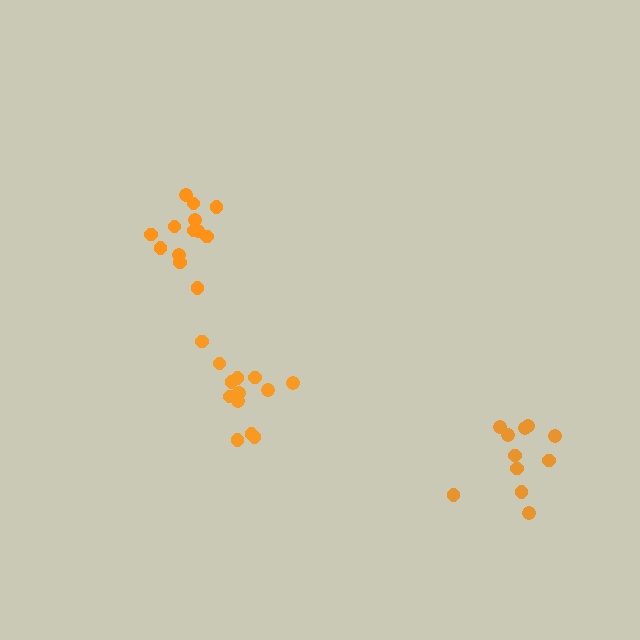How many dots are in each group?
Group 1: 13 dots, Group 2: 13 dots, Group 3: 11 dots (37 total).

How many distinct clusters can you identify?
There are 3 distinct clusters.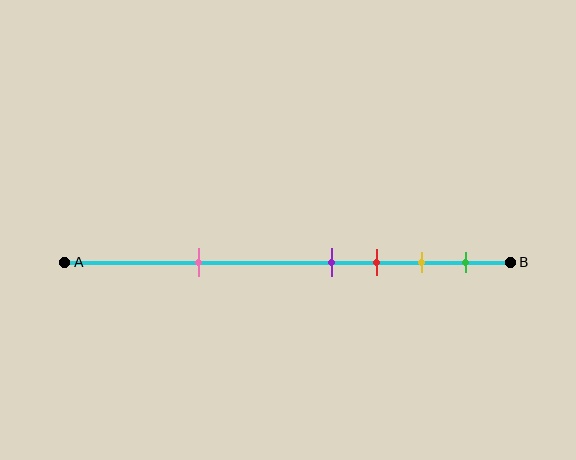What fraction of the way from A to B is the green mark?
The green mark is approximately 90% (0.9) of the way from A to B.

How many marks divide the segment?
There are 5 marks dividing the segment.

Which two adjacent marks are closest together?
The purple and red marks are the closest adjacent pair.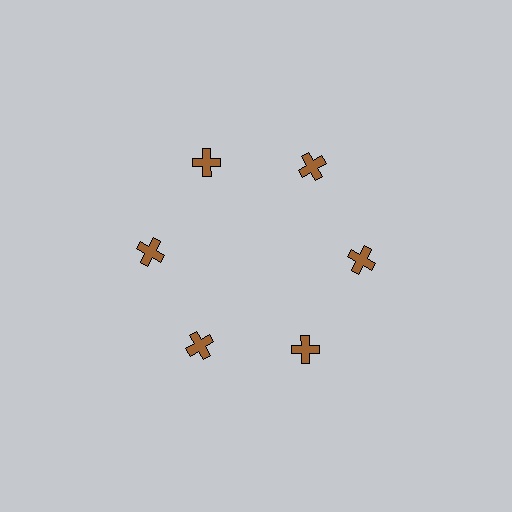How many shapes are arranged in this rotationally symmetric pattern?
There are 6 shapes, arranged in 6 groups of 1.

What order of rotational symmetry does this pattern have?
This pattern has 6-fold rotational symmetry.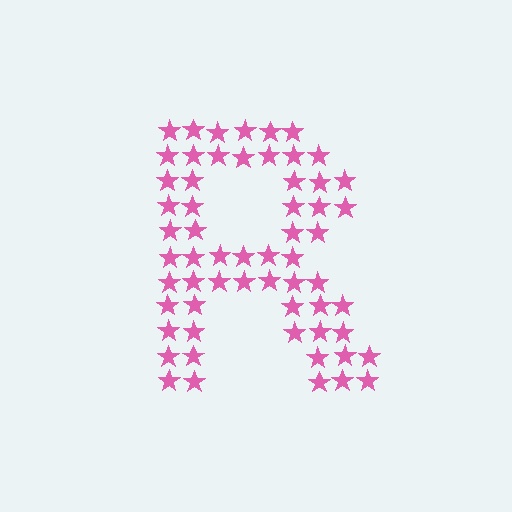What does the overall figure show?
The overall figure shows the letter R.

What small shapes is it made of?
It is made of small stars.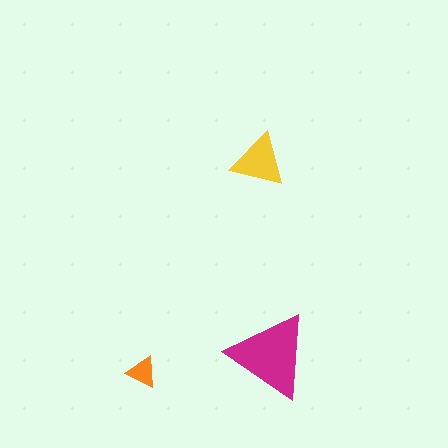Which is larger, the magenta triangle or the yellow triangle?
The magenta one.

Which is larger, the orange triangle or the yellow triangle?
The yellow one.